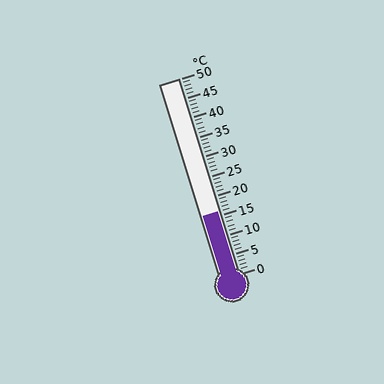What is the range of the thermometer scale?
The thermometer scale ranges from 0°C to 50°C.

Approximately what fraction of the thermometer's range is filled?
The thermometer is filled to approximately 30% of its range.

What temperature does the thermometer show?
The thermometer shows approximately 16°C.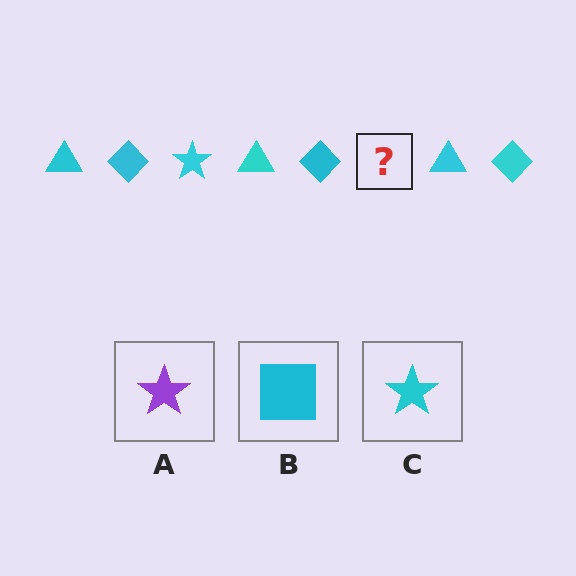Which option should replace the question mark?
Option C.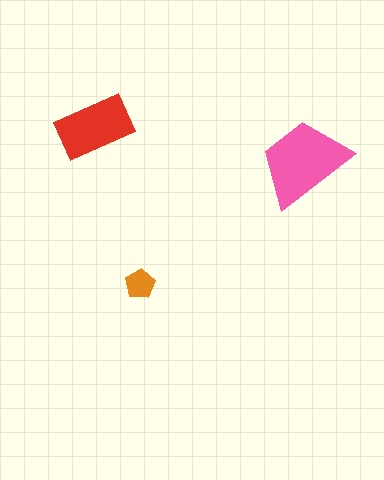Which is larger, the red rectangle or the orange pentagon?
The red rectangle.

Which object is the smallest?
The orange pentagon.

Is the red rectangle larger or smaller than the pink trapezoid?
Smaller.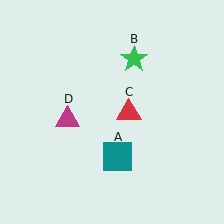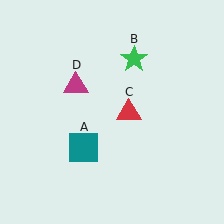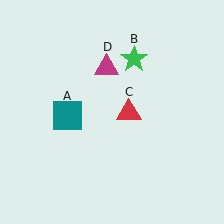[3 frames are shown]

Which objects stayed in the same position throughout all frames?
Green star (object B) and red triangle (object C) remained stationary.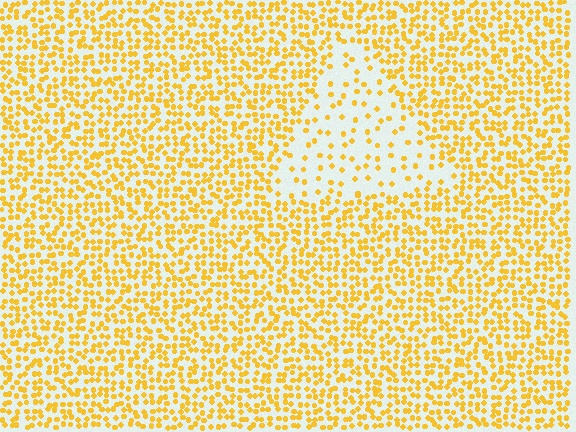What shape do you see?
I see a triangle.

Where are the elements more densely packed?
The elements are more densely packed outside the triangle boundary.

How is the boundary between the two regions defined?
The boundary is defined by a change in element density (approximately 2.8x ratio). All elements are the same color, size, and shape.